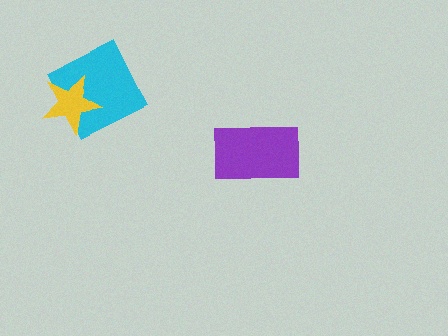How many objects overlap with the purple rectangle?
0 objects overlap with the purple rectangle.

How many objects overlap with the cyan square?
1 object overlaps with the cyan square.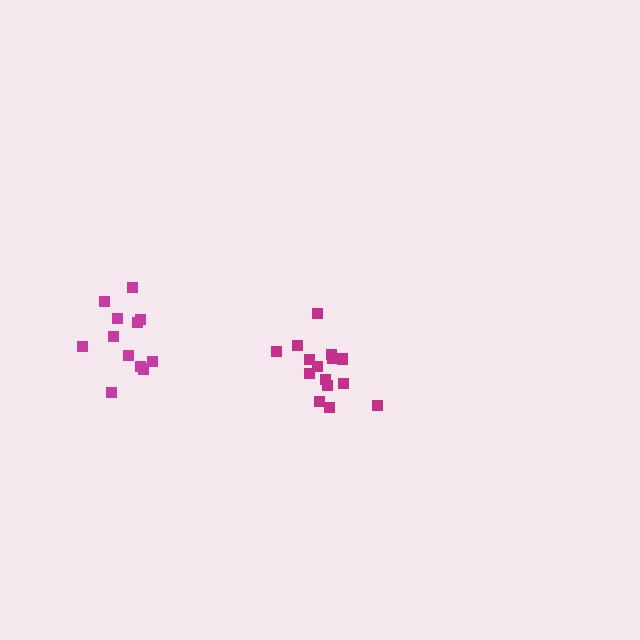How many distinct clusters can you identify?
There are 2 distinct clusters.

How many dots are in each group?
Group 1: 15 dots, Group 2: 12 dots (27 total).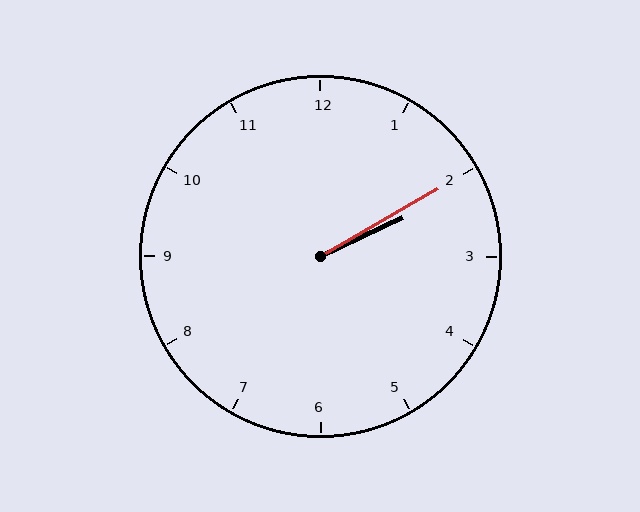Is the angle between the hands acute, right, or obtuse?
It is acute.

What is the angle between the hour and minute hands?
Approximately 5 degrees.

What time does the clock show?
2:10.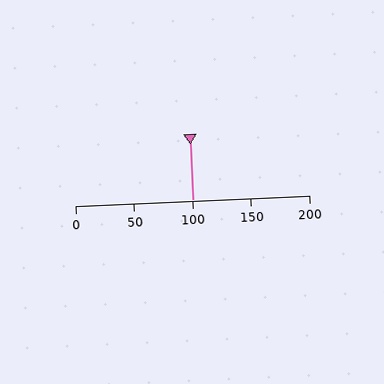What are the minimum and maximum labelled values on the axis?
The axis runs from 0 to 200.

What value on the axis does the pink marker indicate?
The marker indicates approximately 100.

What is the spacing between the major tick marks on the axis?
The major ticks are spaced 50 apart.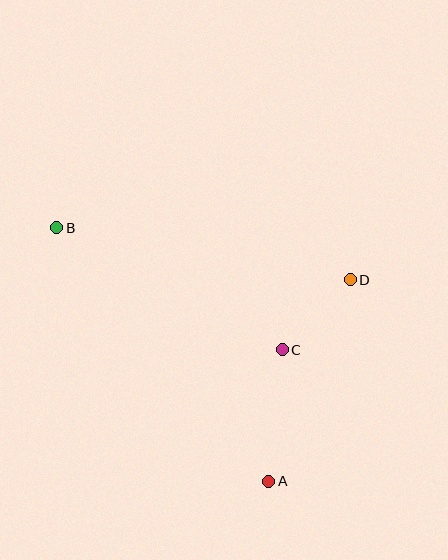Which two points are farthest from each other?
Points A and B are farthest from each other.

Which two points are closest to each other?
Points C and D are closest to each other.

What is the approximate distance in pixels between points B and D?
The distance between B and D is approximately 298 pixels.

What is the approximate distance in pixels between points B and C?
The distance between B and C is approximately 257 pixels.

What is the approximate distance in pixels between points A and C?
The distance between A and C is approximately 132 pixels.